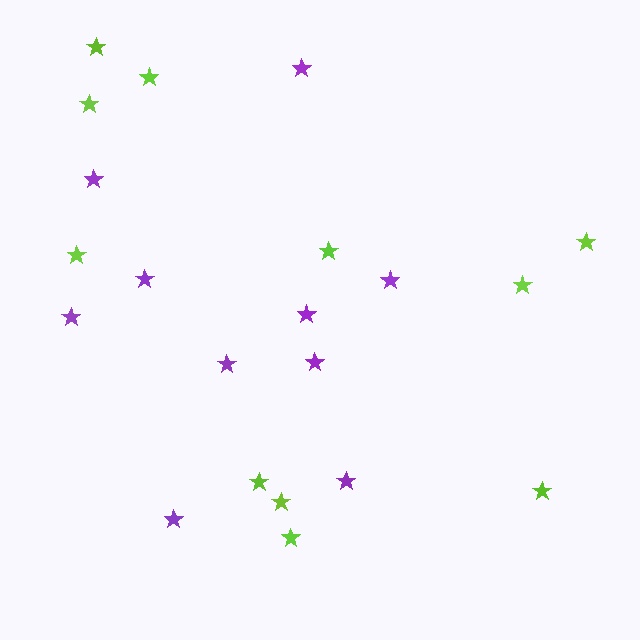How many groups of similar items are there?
There are 2 groups: one group of purple stars (10) and one group of lime stars (11).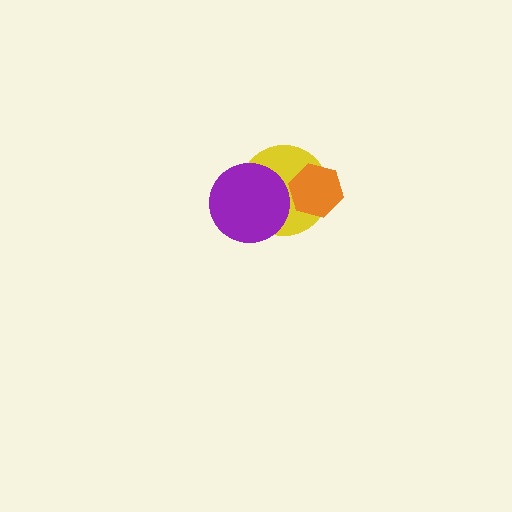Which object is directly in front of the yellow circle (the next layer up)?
The purple circle is directly in front of the yellow circle.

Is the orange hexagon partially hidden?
No, no other shape covers it.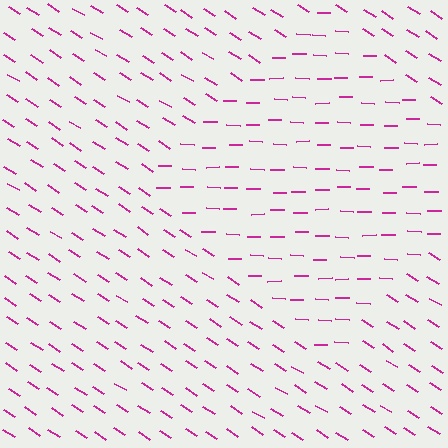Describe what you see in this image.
The image is filled with small magenta line segments. A diamond region in the image has lines oriented differently from the surrounding lines, creating a visible texture boundary.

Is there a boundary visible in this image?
Yes, there is a texture boundary formed by a change in line orientation.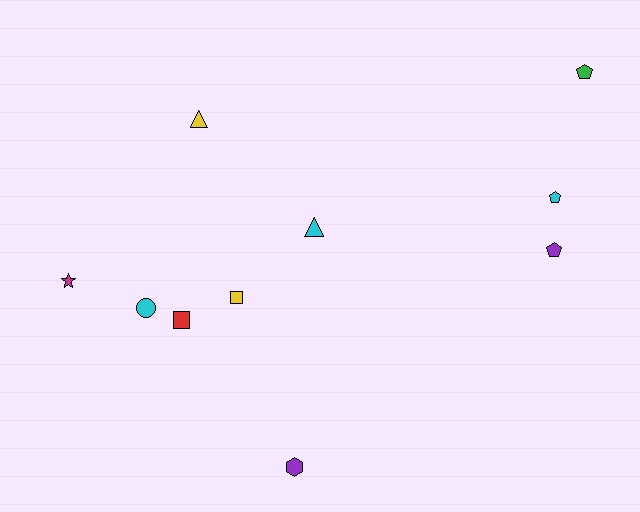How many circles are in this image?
There is 1 circle.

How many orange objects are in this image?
There are no orange objects.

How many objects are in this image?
There are 10 objects.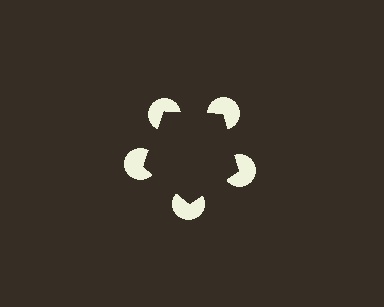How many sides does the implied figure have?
5 sides.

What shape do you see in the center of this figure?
An illusory pentagon — its edges are inferred from the aligned wedge cuts in the pac-man discs, not physically drawn.